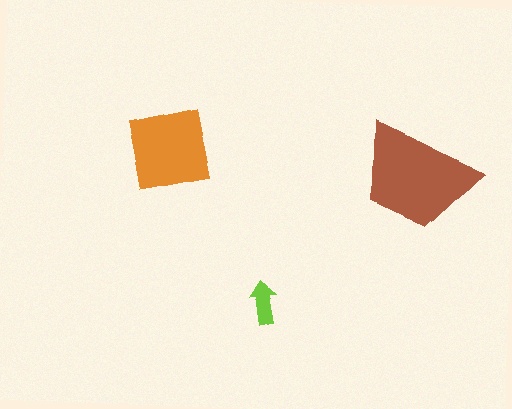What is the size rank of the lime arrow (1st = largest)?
3rd.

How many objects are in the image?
There are 3 objects in the image.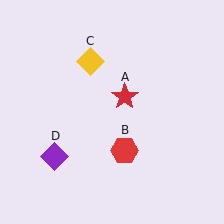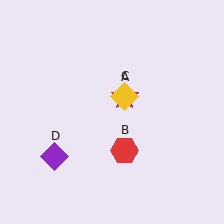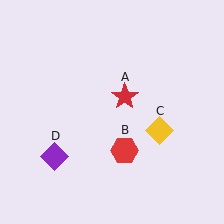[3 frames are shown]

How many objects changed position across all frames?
1 object changed position: yellow diamond (object C).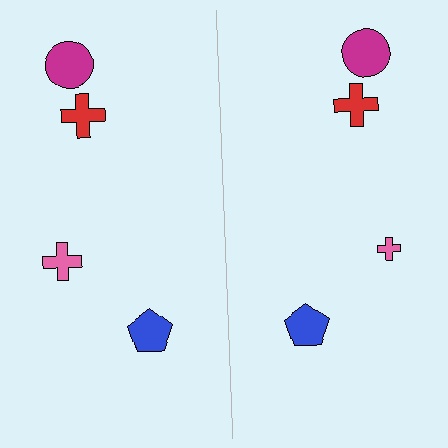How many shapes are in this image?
There are 8 shapes in this image.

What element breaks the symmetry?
The pink cross on the right side has a different size than its mirror counterpart.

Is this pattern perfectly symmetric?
No, the pattern is not perfectly symmetric. The pink cross on the right side has a different size than its mirror counterpart.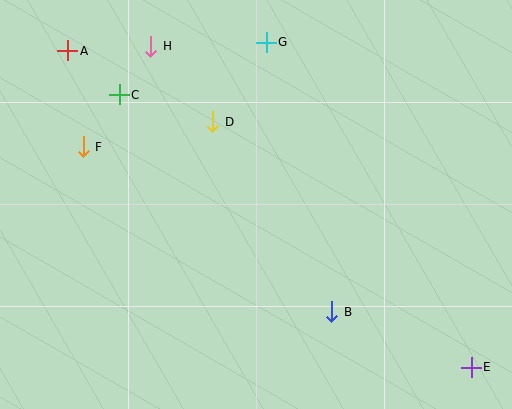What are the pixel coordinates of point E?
Point E is at (471, 367).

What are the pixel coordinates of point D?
Point D is at (213, 122).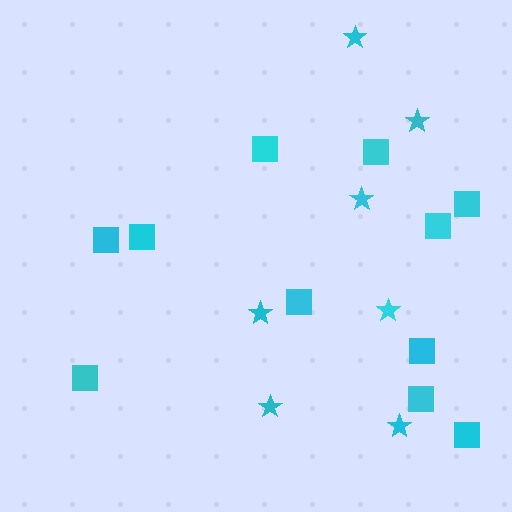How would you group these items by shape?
There are 2 groups: one group of stars (7) and one group of squares (11).